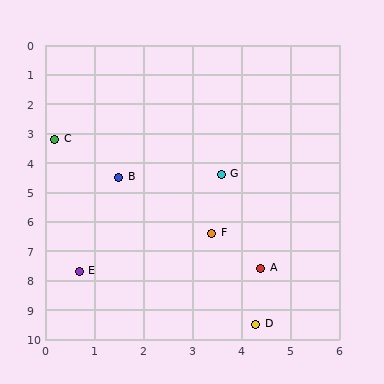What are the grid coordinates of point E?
Point E is at approximately (0.7, 7.7).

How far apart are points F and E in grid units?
Points F and E are about 3.0 grid units apart.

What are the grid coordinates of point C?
Point C is at approximately (0.2, 3.2).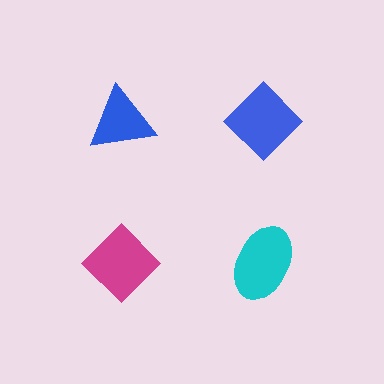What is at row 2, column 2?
A cyan ellipse.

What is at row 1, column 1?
A blue triangle.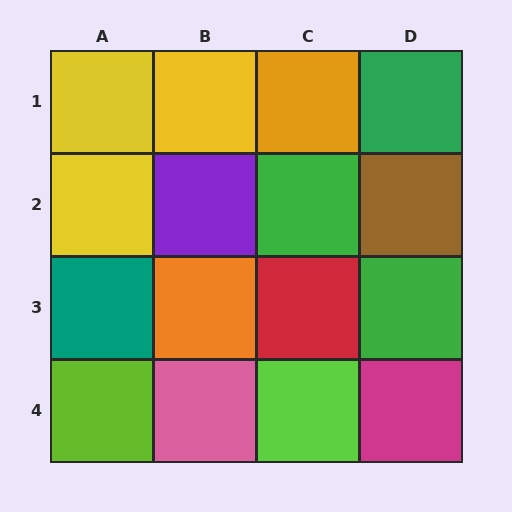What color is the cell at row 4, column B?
Pink.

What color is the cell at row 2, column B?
Purple.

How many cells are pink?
1 cell is pink.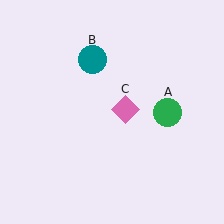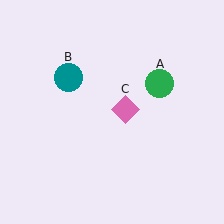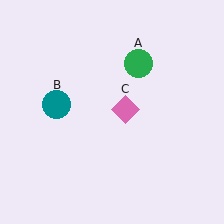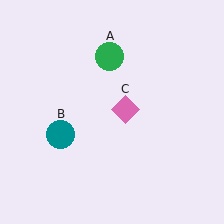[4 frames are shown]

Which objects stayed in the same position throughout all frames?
Pink diamond (object C) remained stationary.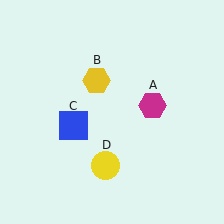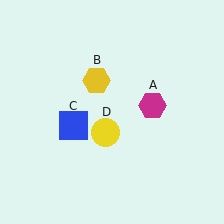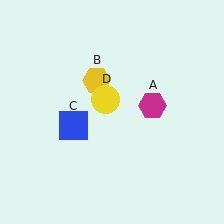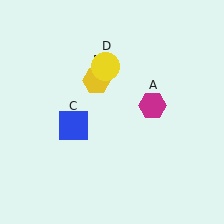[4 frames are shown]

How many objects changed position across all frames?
1 object changed position: yellow circle (object D).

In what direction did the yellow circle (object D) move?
The yellow circle (object D) moved up.